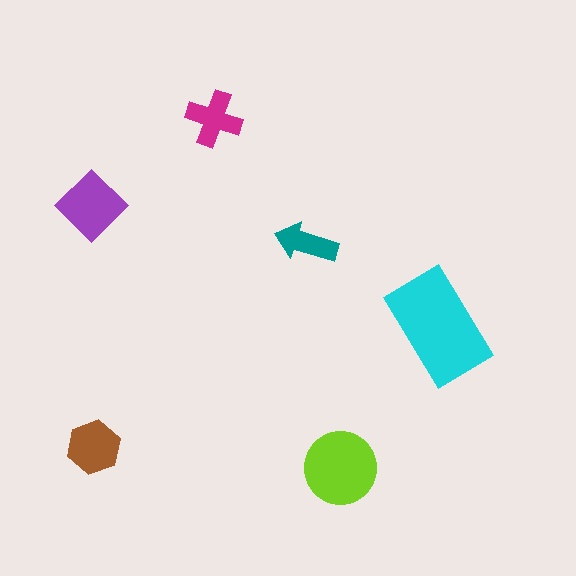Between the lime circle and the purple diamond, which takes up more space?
The lime circle.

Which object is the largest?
The cyan rectangle.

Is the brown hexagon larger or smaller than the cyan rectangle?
Smaller.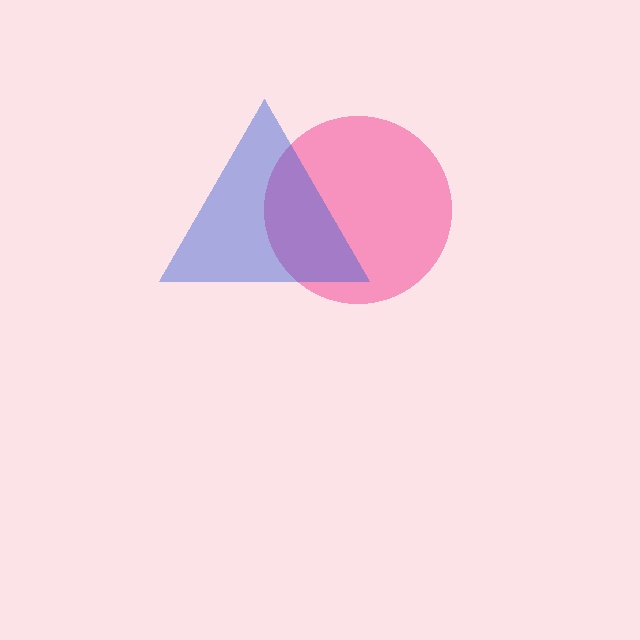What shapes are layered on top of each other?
The layered shapes are: a pink circle, a blue triangle.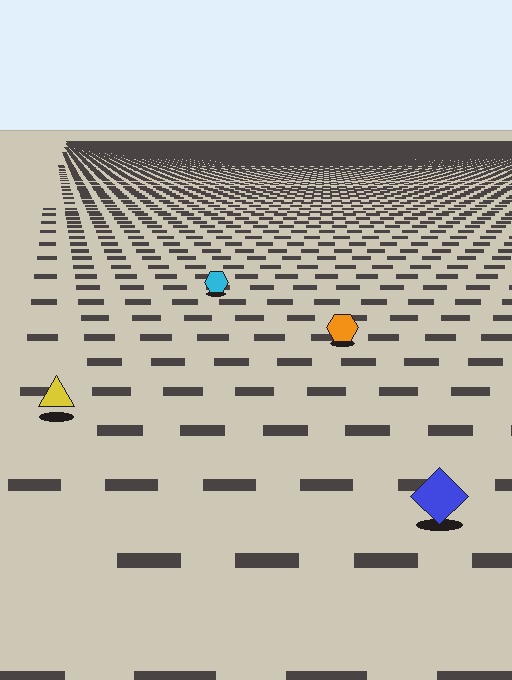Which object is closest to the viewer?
The blue diamond is closest. The texture marks near it are larger and more spread out.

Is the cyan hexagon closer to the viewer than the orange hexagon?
No. The orange hexagon is closer — you can tell from the texture gradient: the ground texture is coarser near it.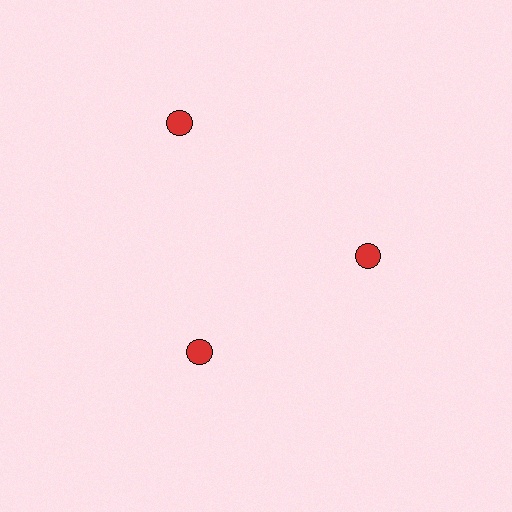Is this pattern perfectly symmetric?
No. The 3 red circles are arranged in a ring, but one element near the 11 o'clock position is pushed outward from the center, breaking the 3-fold rotational symmetry.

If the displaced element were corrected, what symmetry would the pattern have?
It would have 3-fold rotational symmetry — the pattern would map onto itself every 120 degrees.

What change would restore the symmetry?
The symmetry would be restored by moving it inward, back onto the ring so that all 3 circles sit at equal angles and equal distance from the center.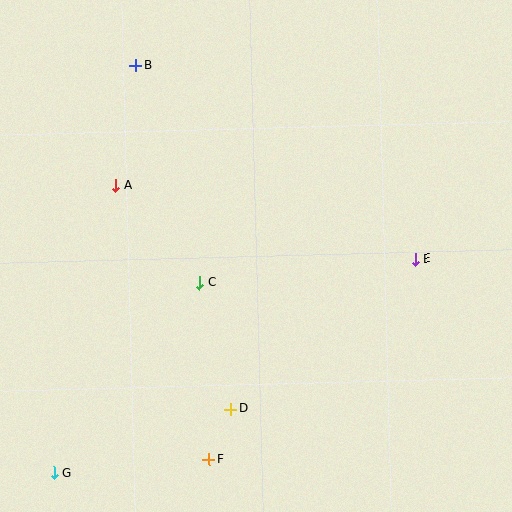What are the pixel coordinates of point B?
Point B is at (136, 65).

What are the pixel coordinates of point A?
Point A is at (116, 185).